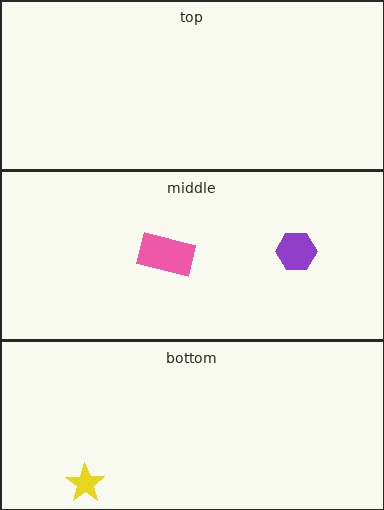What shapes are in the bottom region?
The yellow star.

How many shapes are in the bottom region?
1.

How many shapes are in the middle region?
2.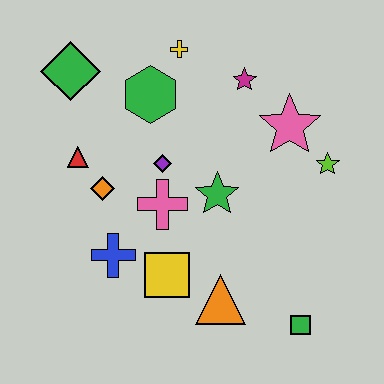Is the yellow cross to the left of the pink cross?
No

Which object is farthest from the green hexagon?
The green square is farthest from the green hexagon.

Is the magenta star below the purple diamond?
No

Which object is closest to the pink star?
The lime star is closest to the pink star.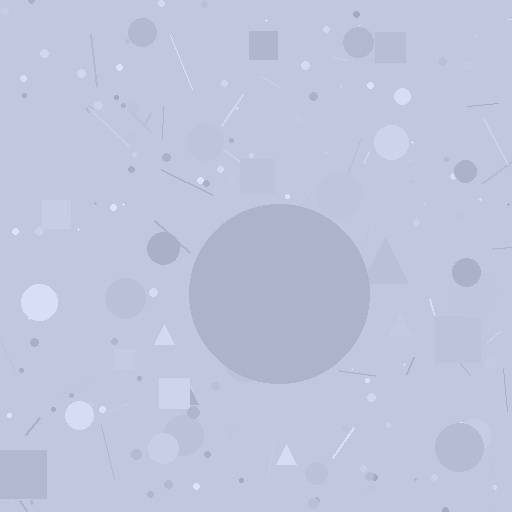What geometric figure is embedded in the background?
A circle is embedded in the background.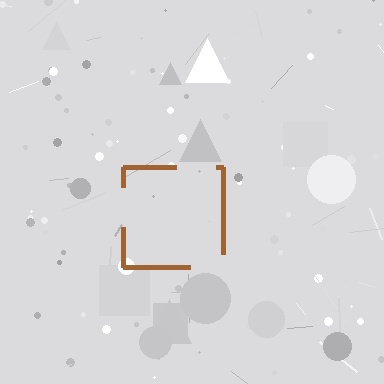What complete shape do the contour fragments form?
The contour fragments form a square.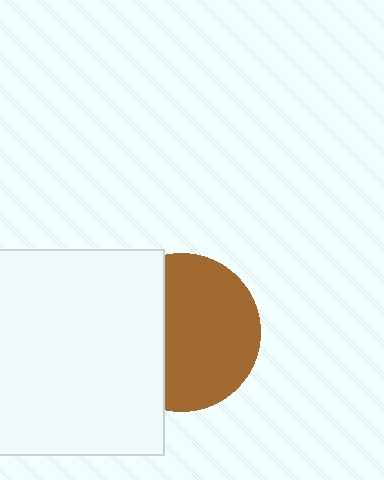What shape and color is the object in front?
The object in front is a white square.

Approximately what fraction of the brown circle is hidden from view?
Roughly 37% of the brown circle is hidden behind the white square.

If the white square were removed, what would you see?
You would see the complete brown circle.